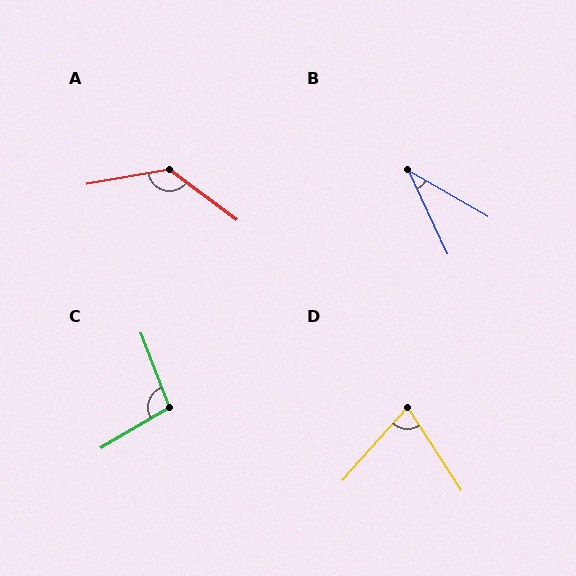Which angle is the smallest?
B, at approximately 35 degrees.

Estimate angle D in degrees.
Approximately 75 degrees.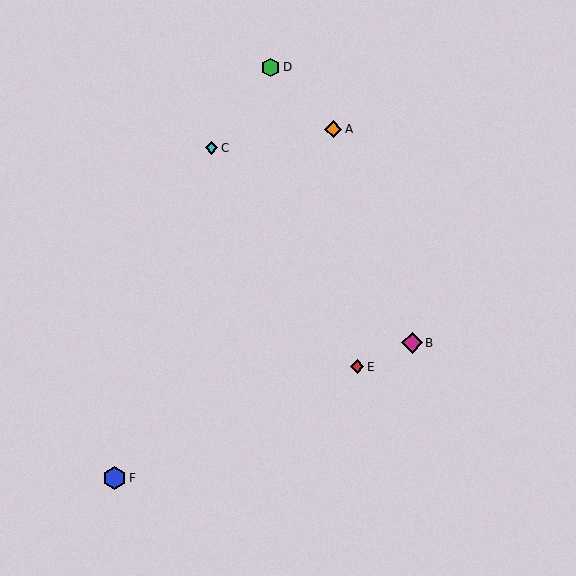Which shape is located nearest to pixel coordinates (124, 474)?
The blue hexagon (labeled F) at (114, 478) is nearest to that location.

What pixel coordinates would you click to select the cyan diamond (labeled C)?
Click at (212, 148) to select the cyan diamond C.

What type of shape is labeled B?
Shape B is a magenta diamond.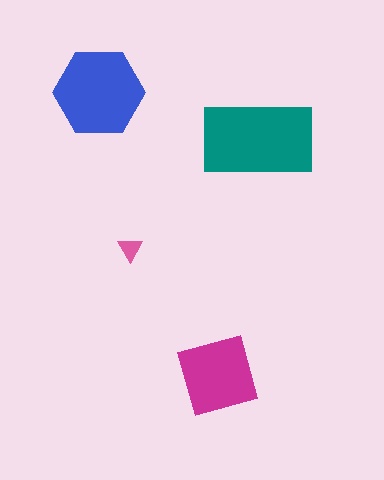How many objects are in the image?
There are 4 objects in the image.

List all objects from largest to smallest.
The teal rectangle, the blue hexagon, the magenta diamond, the pink triangle.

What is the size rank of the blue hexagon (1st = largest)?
2nd.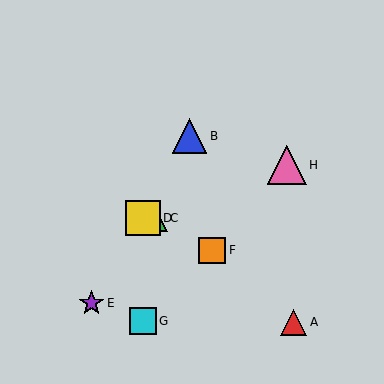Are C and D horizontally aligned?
Yes, both are at y≈218.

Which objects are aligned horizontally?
Objects C, D are aligned horizontally.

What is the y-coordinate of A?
Object A is at y≈322.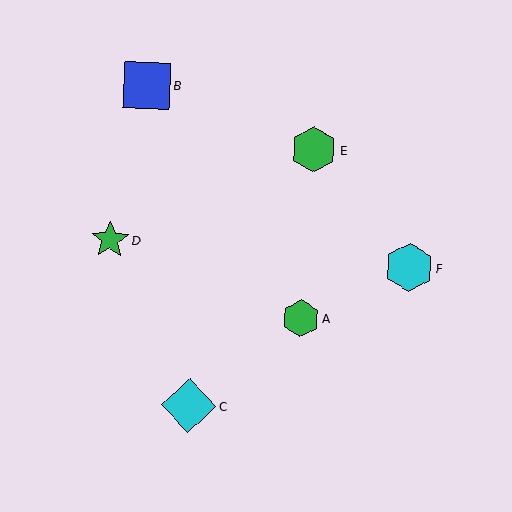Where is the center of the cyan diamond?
The center of the cyan diamond is at (189, 405).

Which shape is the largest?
The cyan diamond (labeled C) is the largest.